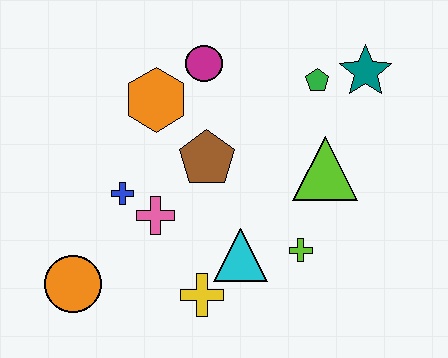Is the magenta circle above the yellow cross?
Yes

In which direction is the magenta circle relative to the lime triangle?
The magenta circle is to the left of the lime triangle.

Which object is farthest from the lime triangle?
The orange circle is farthest from the lime triangle.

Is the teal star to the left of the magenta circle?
No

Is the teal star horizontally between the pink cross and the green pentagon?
No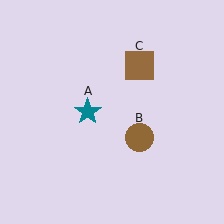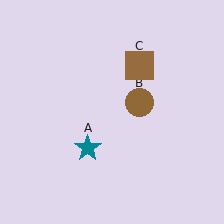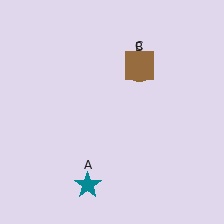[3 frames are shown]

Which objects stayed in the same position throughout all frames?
Brown square (object C) remained stationary.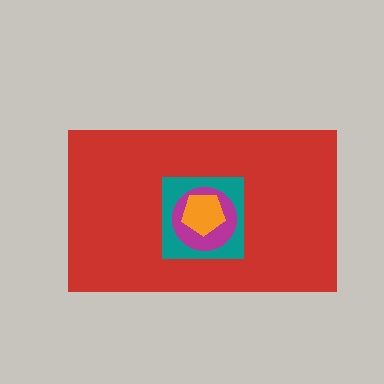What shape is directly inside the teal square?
The magenta circle.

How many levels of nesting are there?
4.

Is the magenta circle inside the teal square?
Yes.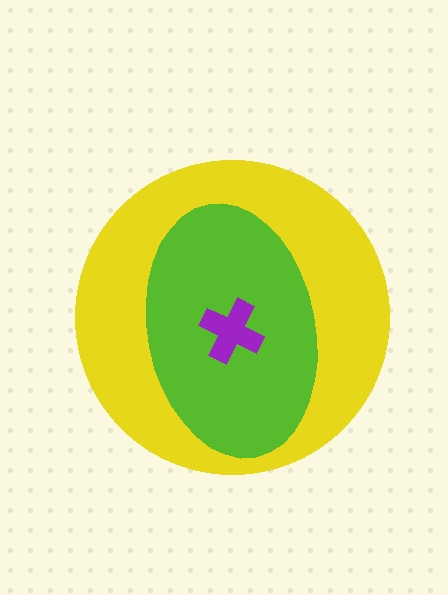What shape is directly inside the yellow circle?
The lime ellipse.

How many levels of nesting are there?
3.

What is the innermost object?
The purple cross.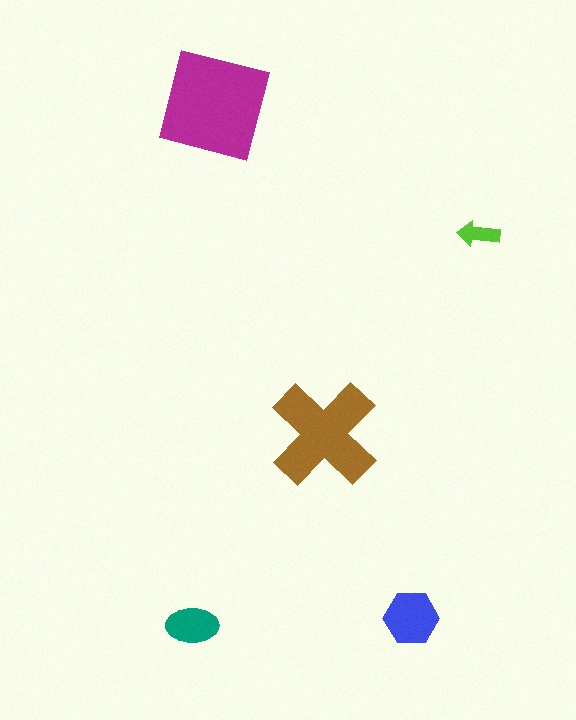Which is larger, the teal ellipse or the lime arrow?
The teal ellipse.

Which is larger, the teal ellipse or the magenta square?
The magenta square.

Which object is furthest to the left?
The teal ellipse is leftmost.